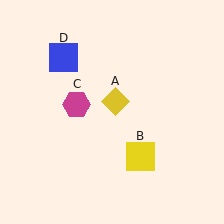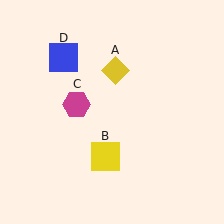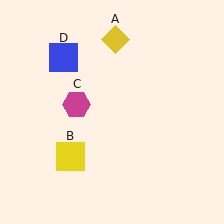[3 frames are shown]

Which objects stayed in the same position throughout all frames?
Magenta hexagon (object C) and blue square (object D) remained stationary.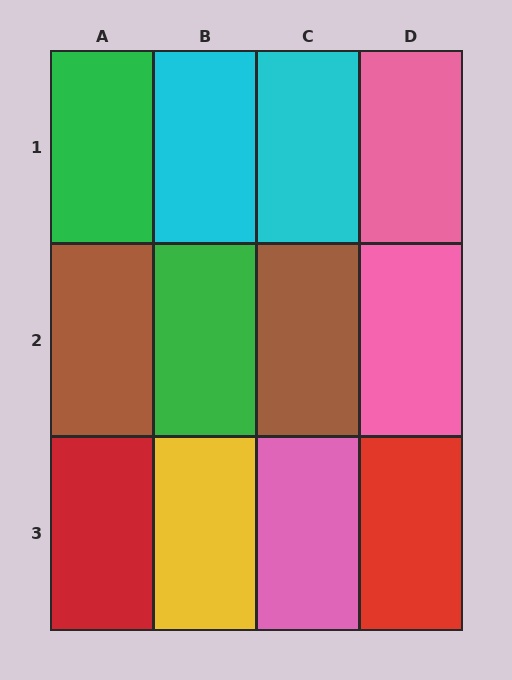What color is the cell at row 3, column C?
Pink.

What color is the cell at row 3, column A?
Red.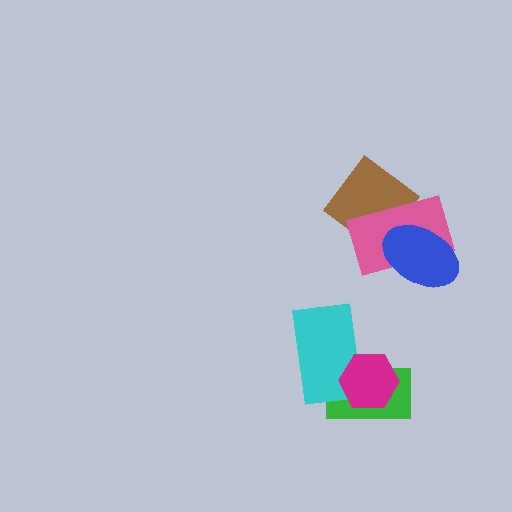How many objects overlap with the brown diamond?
1 object overlaps with the brown diamond.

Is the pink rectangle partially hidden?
Yes, it is partially covered by another shape.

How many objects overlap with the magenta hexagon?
2 objects overlap with the magenta hexagon.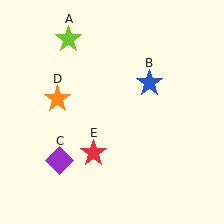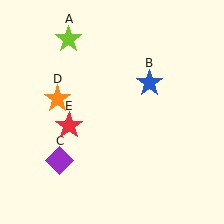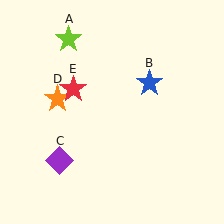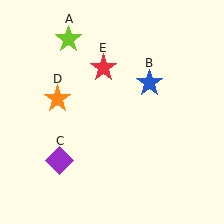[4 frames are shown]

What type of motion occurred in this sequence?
The red star (object E) rotated clockwise around the center of the scene.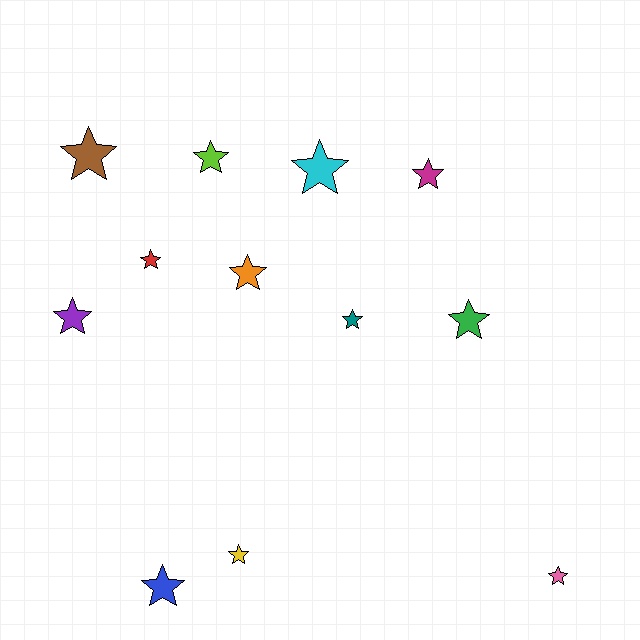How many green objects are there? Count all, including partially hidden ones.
There is 1 green object.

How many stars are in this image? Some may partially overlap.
There are 12 stars.